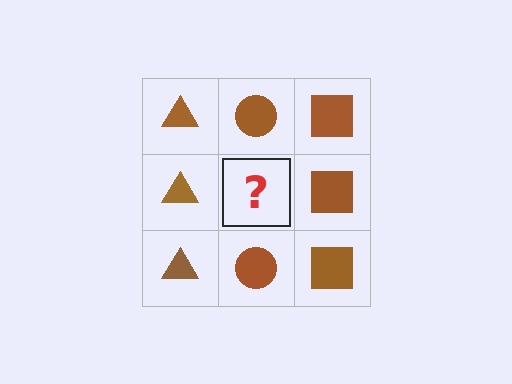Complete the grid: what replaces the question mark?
The question mark should be replaced with a brown circle.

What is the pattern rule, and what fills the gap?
The rule is that each column has a consistent shape. The gap should be filled with a brown circle.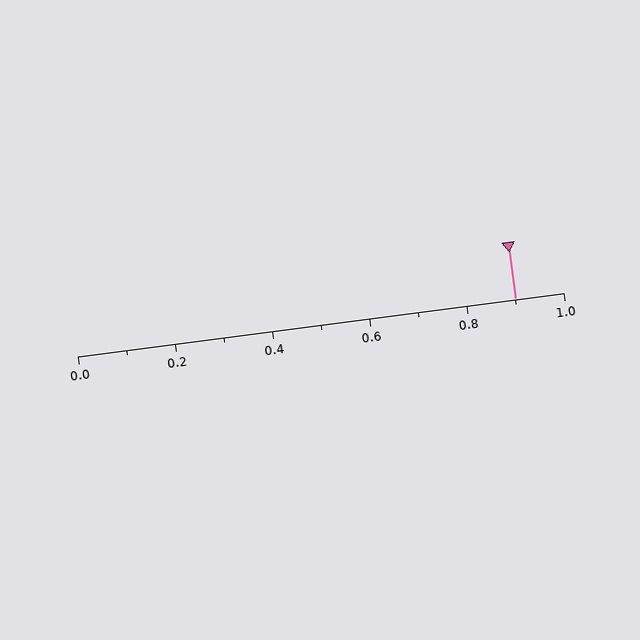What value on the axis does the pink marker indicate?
The marker indicates approximately 0.9.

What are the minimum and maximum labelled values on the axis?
The axis runs from 0.0 to 1.0.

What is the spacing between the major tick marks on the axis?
The major ticks are spaced 0.2 apart.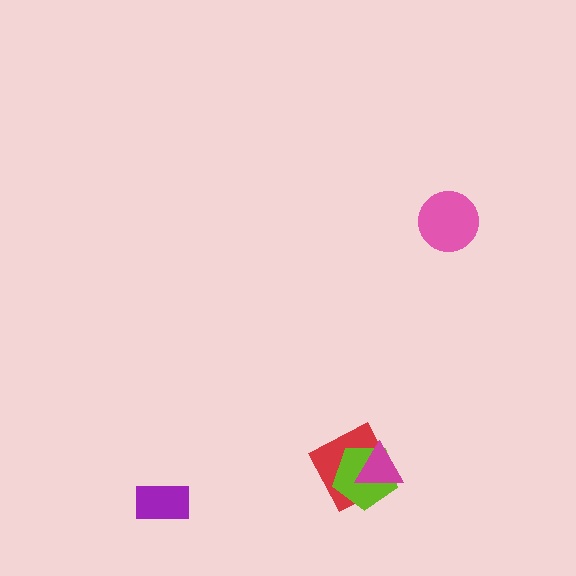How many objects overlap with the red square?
2 objects overlap with the red square.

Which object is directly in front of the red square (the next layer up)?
The lime pentagon is directly in front of the red square.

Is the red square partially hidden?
Yes, it is partially covered by another shape.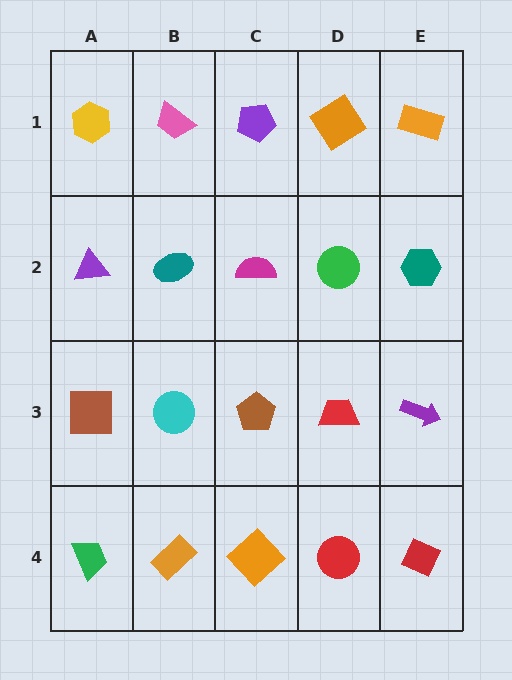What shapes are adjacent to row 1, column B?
A teal ellipse (row 2, column B), a yellow hexagon (row 1, column A), a purple pentagon (row 1, column C).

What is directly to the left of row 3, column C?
A cyan circle.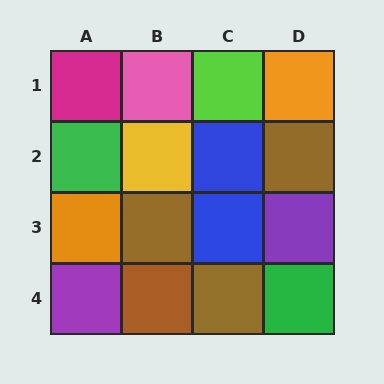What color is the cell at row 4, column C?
Brown.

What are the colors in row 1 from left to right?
Magenta, pink, lime, orange.